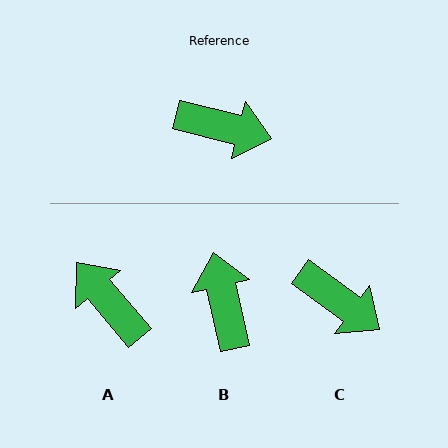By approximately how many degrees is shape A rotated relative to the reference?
Approximately 144 degrees counter-clockwise.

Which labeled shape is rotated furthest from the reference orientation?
A, about 144 degrees away.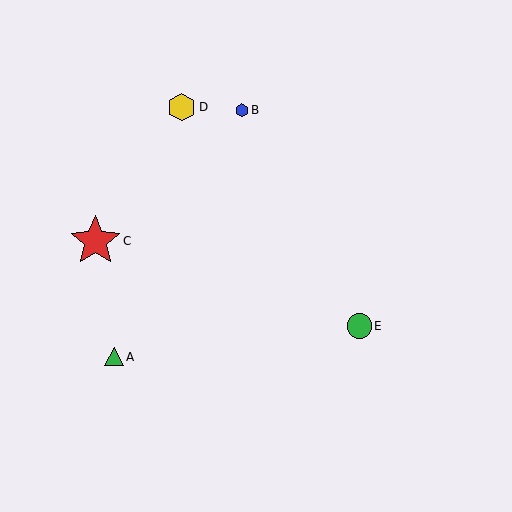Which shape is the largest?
The red star (labeled C) is the largest.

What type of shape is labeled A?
Shape A is a green triangle.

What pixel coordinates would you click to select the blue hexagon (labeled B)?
Click at (242, 110) to select the blue hexagon B.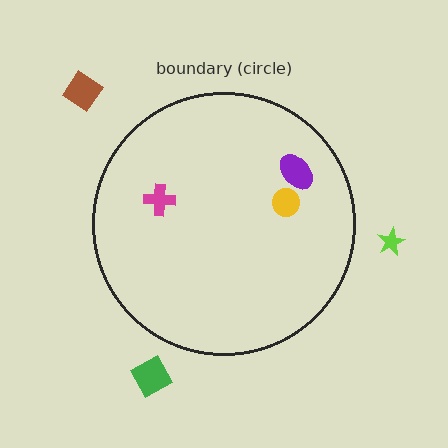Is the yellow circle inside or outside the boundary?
Inside.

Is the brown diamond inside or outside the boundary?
Outside.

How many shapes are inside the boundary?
3 inside, 3 outside.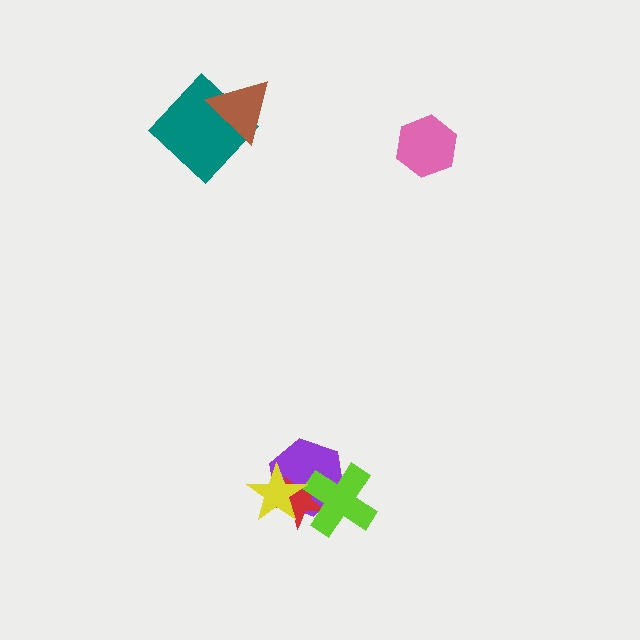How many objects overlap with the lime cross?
2 objects overlap with the lime cross.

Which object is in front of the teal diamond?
The brown triangle is in front of the teal diamond.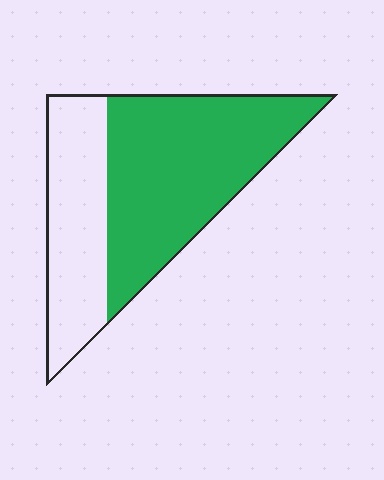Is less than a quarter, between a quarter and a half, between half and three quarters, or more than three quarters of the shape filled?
Between half and three quarters.